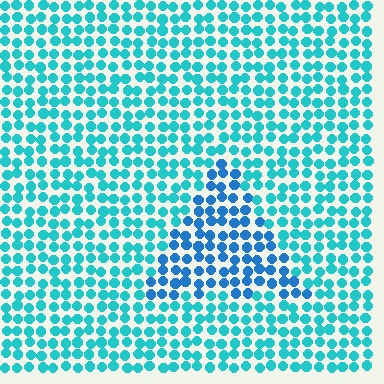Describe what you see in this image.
The image is filled with small cyan elements in a uniform arrangement. A triangle-shaped region is visible where the elements are tinted to a slightly different hue, forming a subtle color boundary.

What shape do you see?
I see a triangle.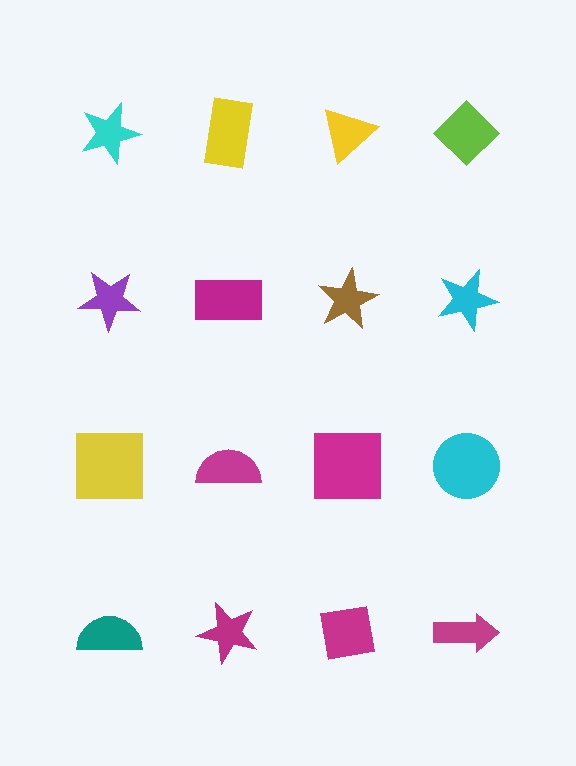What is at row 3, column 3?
A magenta square.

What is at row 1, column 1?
A cyan star.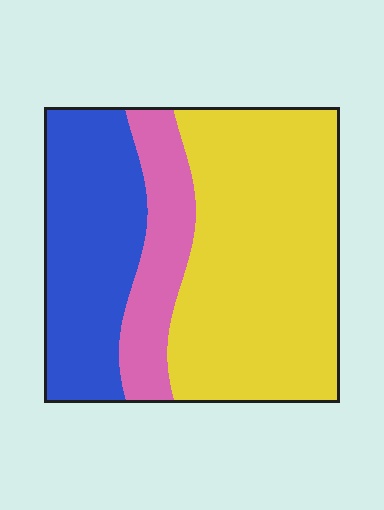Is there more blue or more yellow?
Yellow.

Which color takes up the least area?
Pink, at roughly 15%.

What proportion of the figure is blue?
Blue takes up between a quarter and a half of the figure.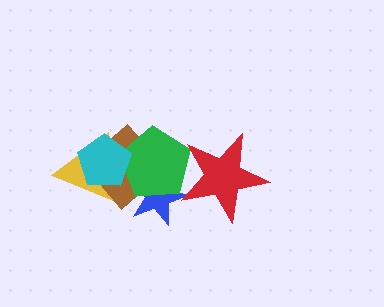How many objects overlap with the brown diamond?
4 objects overlap with the brown diamond.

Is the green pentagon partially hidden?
Yes, it is partially covered by another shape.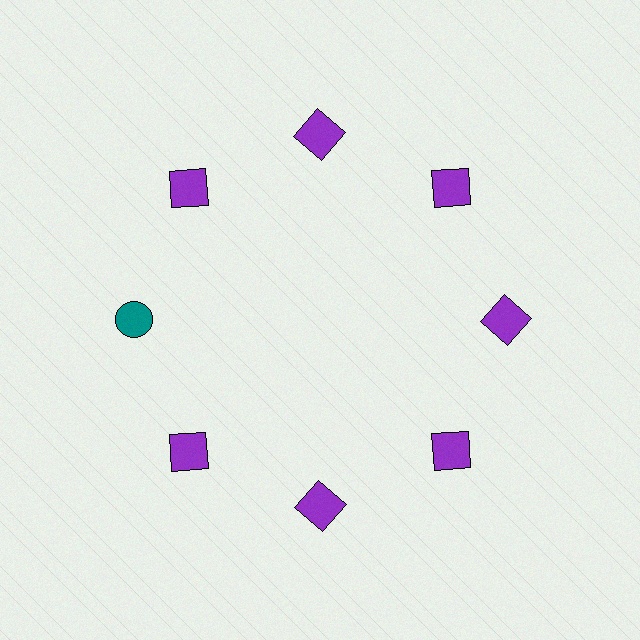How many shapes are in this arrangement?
There are 8 shapes arranged in a ring pattern.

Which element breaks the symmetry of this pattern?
The teal circle at roughly the 9 o'clock position breaks the symmetry. All other shapes are purple squares.